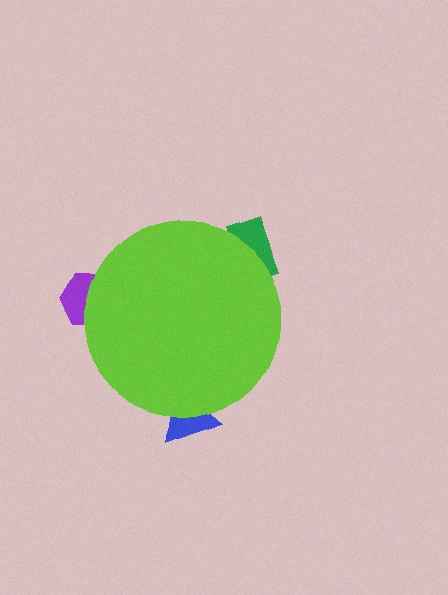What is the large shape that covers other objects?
A lime circle.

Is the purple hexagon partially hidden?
Yes, the purple hexagon is partially hidden behind the lime circle.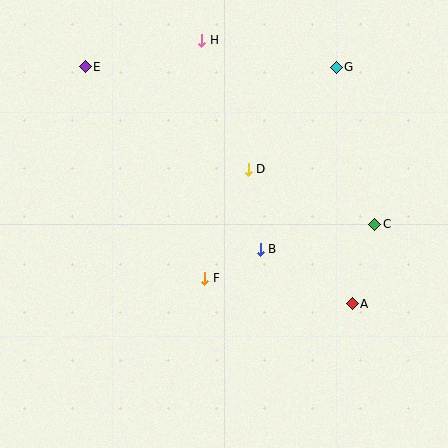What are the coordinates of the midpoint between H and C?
The midpoint between H and C is at (288, 132).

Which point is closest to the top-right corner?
Point G is closest to the top-right corner.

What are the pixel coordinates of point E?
Point E is at (85, 67).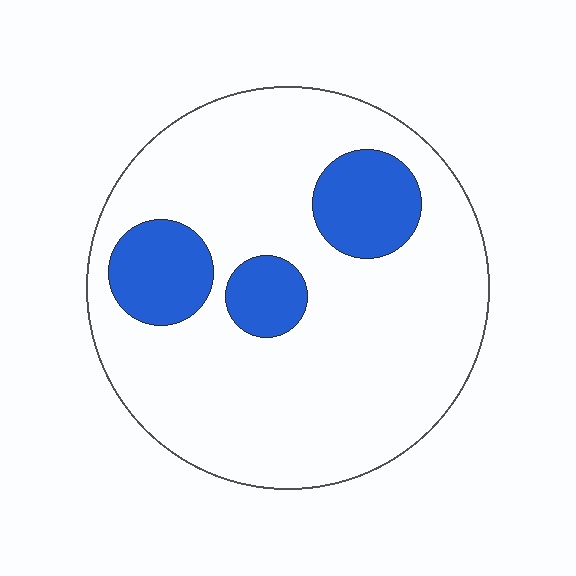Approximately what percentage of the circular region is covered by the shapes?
Approximately 20%.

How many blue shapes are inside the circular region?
3.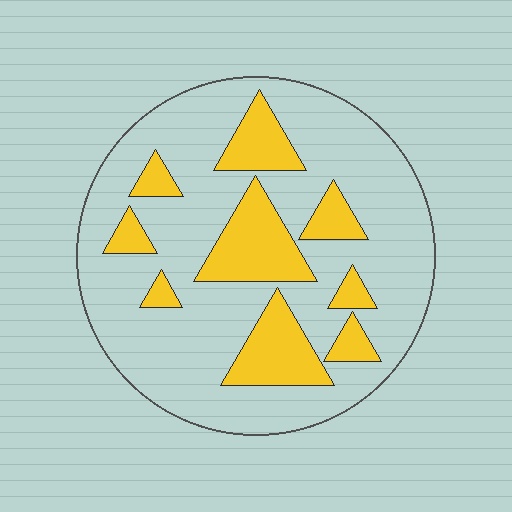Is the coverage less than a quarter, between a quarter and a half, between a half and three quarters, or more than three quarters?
Less than a quarter.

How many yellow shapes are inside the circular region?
9.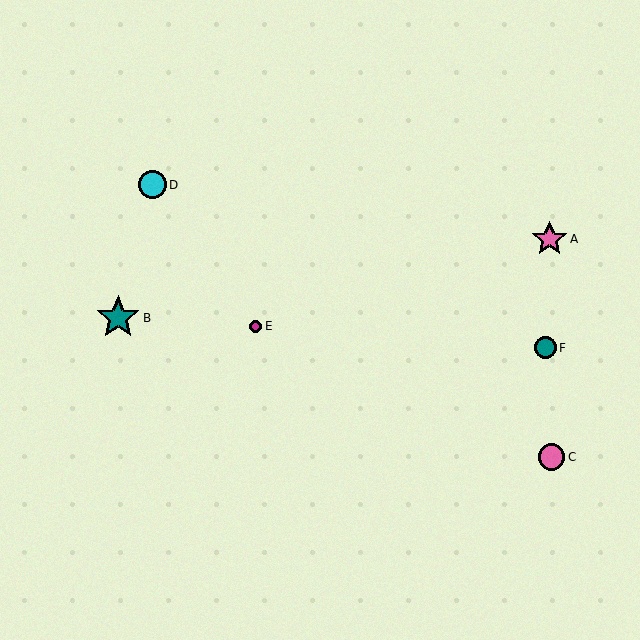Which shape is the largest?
The teal star (labeled B) is the largest.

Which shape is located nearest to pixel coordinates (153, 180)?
The cyan circle (labeled D) at (153, 185) is nearest to that location.